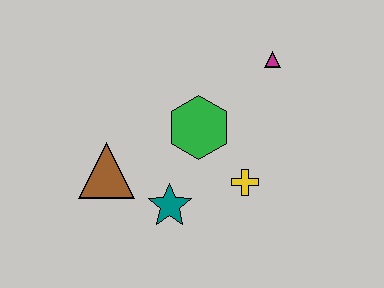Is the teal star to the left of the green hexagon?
Yes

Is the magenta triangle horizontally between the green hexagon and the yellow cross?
No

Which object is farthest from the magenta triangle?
The brown triangle is farthest from the magenta triangle.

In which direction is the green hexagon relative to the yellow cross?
The green hexagon is above the yellow cross.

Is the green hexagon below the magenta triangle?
Yes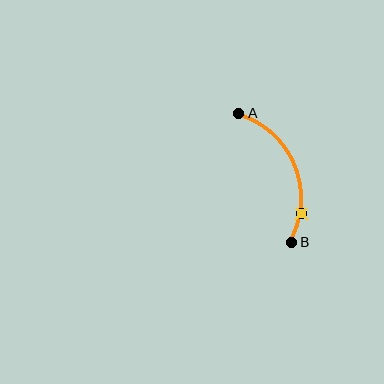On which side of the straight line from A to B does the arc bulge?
The arc bulges to the right of the straight line connecting A and B.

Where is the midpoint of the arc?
The arc midpoint is the point on the curve farthest from the straight line joining A and B. It sits to the right of that line.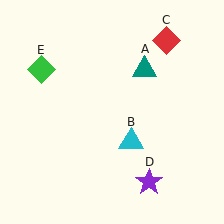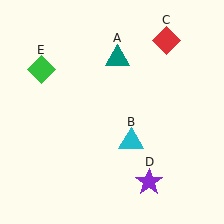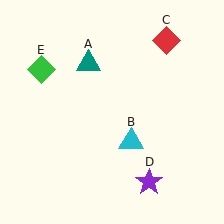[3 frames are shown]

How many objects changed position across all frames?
1 object changed position: teal triangle (object A).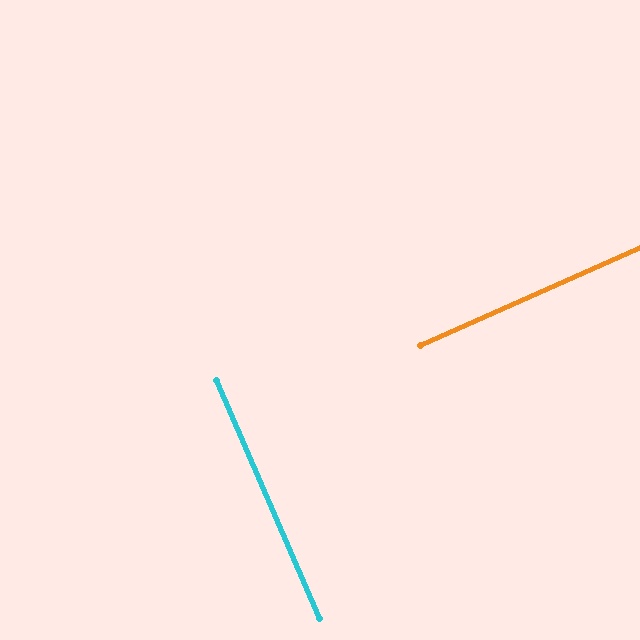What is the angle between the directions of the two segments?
Approximately 90 degrees.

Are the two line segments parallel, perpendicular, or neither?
Perpendicular — they meet at approximately 90°.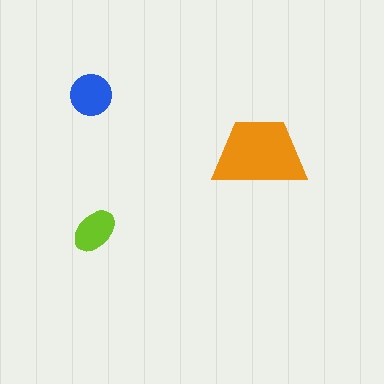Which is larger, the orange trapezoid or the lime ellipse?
The orange trapezoid.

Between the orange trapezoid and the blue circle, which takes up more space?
The orange trapezoid.